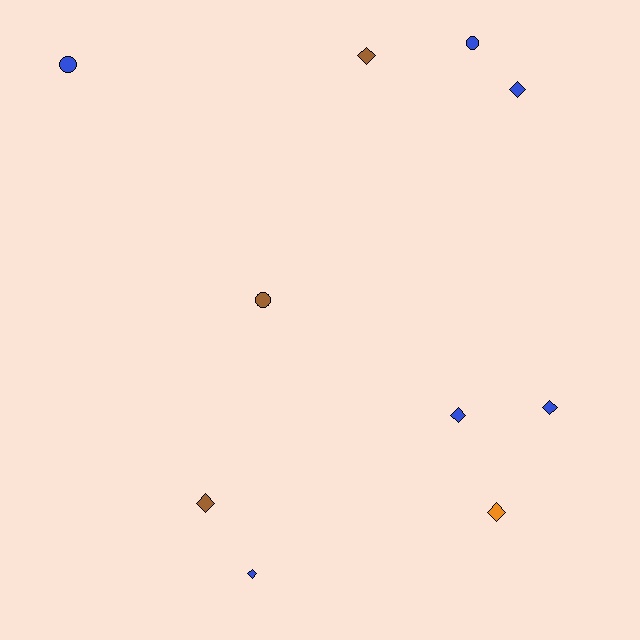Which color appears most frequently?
Blue, with 6 objects.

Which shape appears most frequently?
Diamond, with 7 objects.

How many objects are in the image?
There are 10 objects.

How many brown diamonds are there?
There are 2 brown diamonds.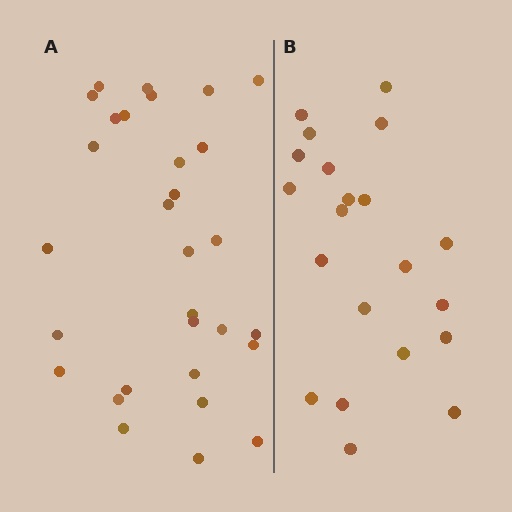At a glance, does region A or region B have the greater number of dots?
Region A (the left region) has more dots.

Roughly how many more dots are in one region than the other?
Region A has roughly 8 or so more dots than region B.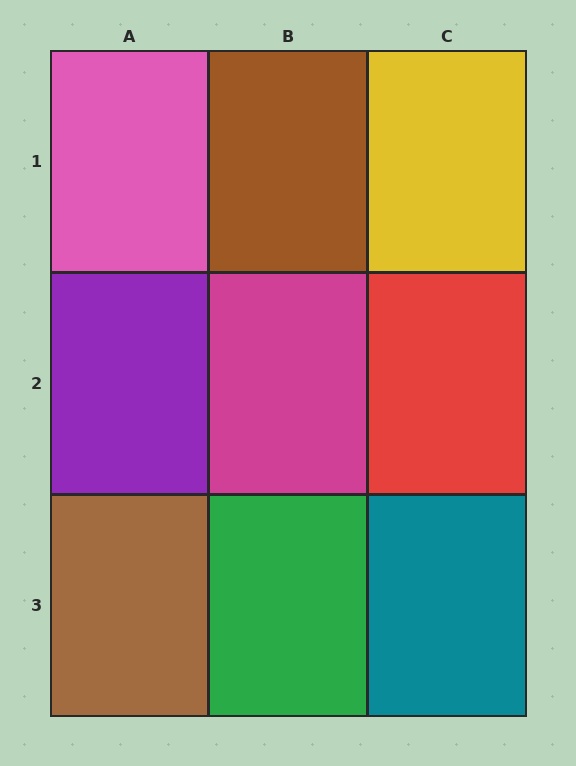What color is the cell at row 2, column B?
Magenta.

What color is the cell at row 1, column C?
Yellow.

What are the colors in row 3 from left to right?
Brown, green, teal.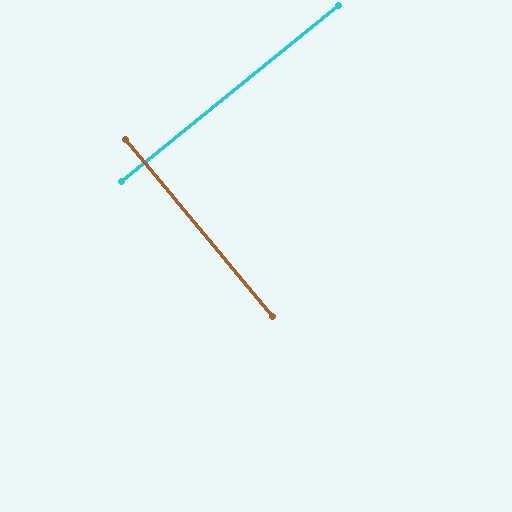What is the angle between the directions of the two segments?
Approximately 89 degrees.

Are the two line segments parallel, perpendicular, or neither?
Perpendicular — they meet at approximately 89°.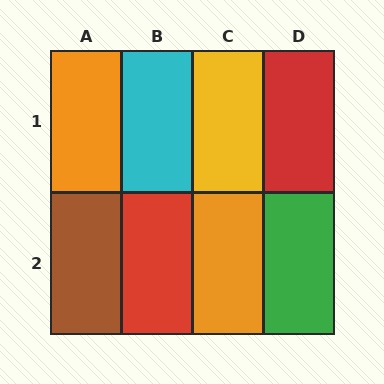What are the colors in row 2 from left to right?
Brown, red, orange, green.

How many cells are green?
1 cell is green.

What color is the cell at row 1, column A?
Orange.